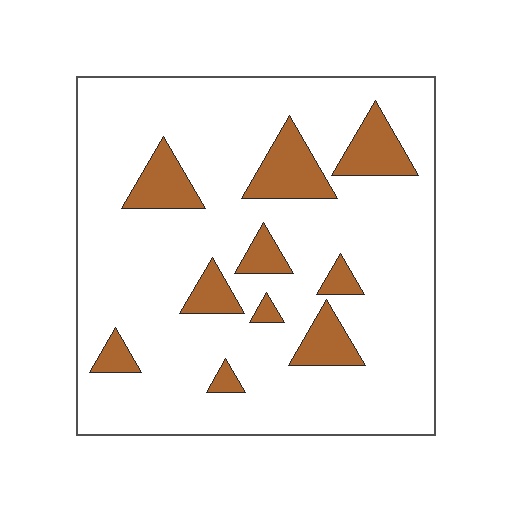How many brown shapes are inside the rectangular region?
10.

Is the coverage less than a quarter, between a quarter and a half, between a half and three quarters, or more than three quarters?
Less than a quarter.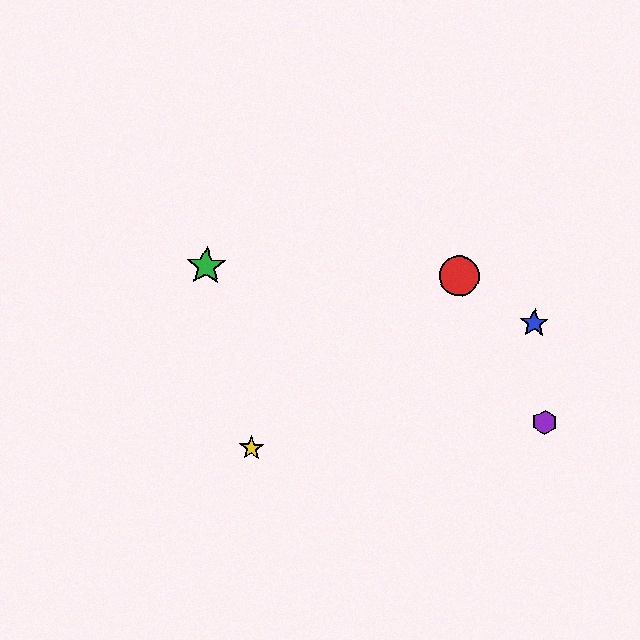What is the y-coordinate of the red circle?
The red circle is at y≈276.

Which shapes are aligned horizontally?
The red circle, the green star are aligned horizontally.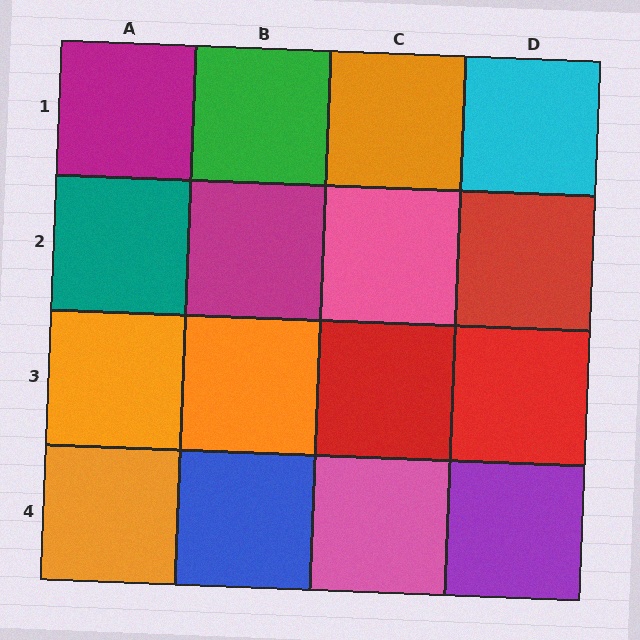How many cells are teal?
1 cell is teal.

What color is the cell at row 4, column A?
Orange.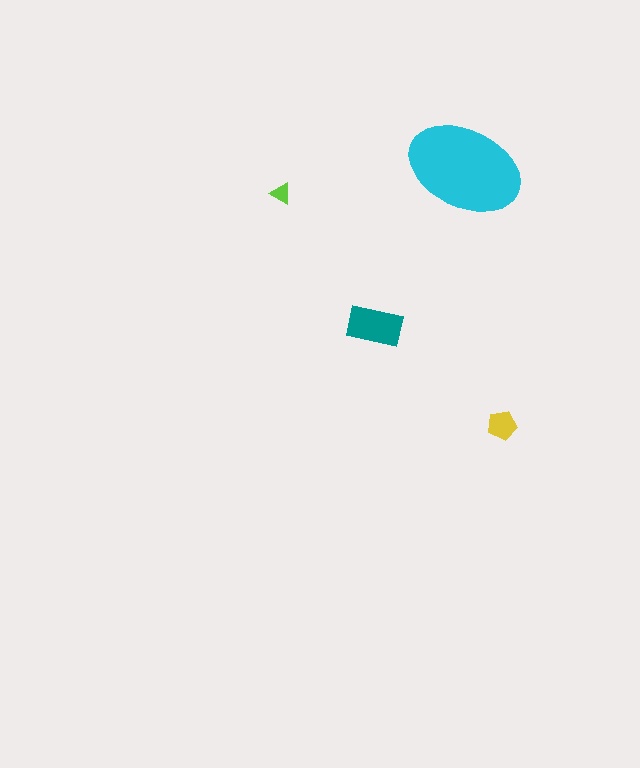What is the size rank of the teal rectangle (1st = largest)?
2nd.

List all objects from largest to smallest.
The cyan ellipse, the teal rectangle, the yellow pentagon, the lime triangle.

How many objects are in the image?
There are 4 objects in the image.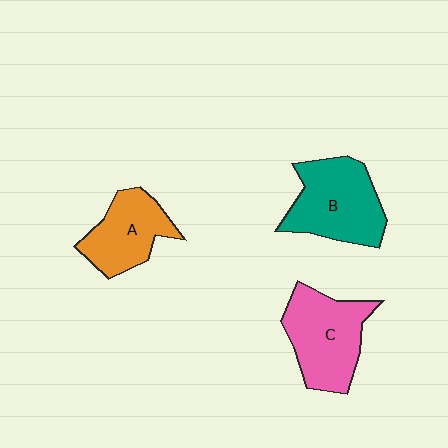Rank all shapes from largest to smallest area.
From largest to smallest: B (teal), C (pink), A (orange).